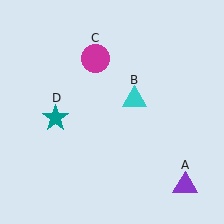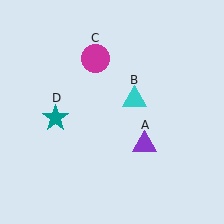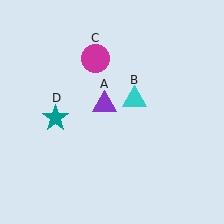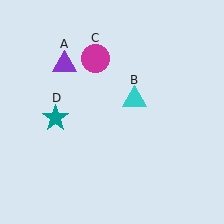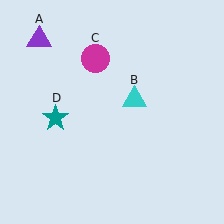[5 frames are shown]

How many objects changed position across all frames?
1 object changed position: purple triangle (object A).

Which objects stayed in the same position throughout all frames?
Cyan triangle (object B) and magenta circle (object C) and teal star (object D) remained stationary.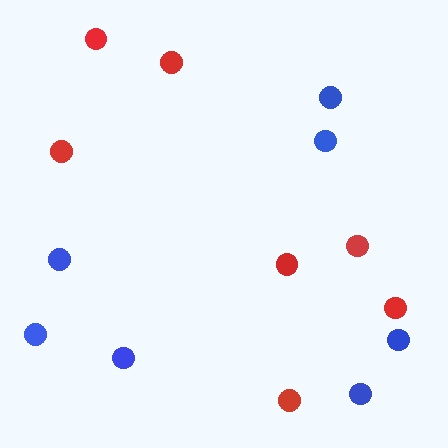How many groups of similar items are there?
There are 2 groups: one group of blue circles (7) and one group of red circles (7).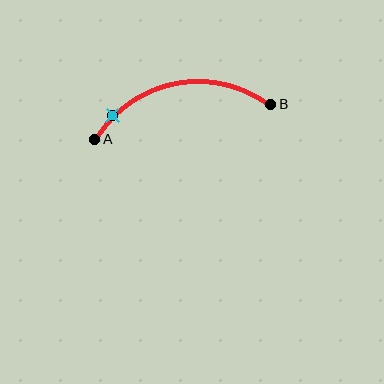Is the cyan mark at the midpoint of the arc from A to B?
No. The cyan mark lies on the arc but is closer to endpoint A. The arc midpoint would be at the point on the curve equidistant along the arc from both A and B.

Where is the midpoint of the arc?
The arc midpoint is the point on the curve farthest from the straight line joining A and B. It sits above that line.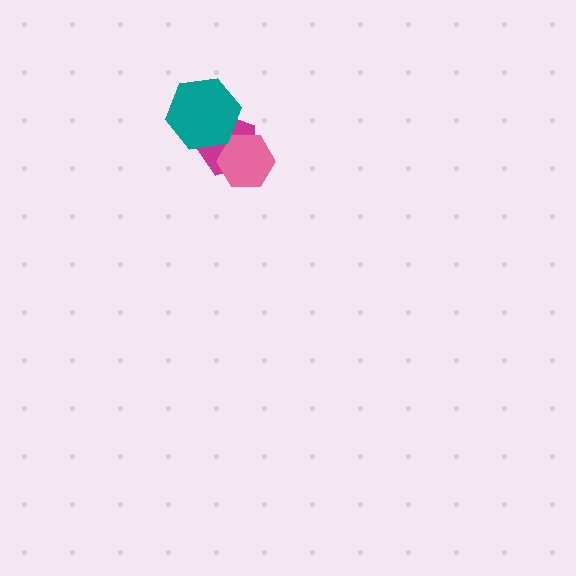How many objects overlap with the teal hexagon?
1 object overlaps with the teal hexagon.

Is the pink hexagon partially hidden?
No, no other shape covers it.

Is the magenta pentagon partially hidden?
Yes, it is partially covered by another shape.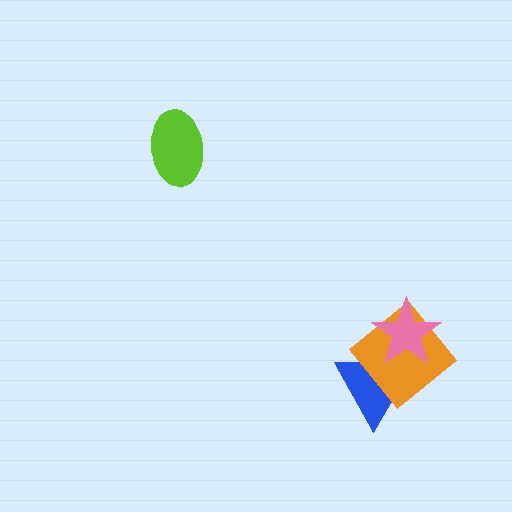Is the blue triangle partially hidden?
Yes, it is partially covered by another shape.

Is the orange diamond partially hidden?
Yes, it is partially covered by another shape.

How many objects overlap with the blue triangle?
2 objects overlap with the blue triangle.